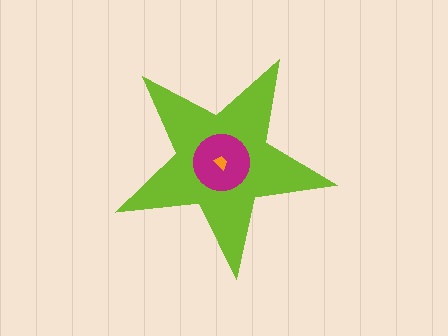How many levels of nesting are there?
3.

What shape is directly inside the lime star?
The magenta circle.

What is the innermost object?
The orange trapezoid.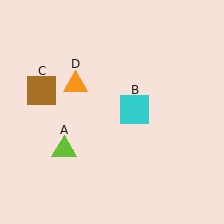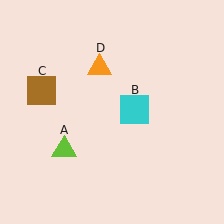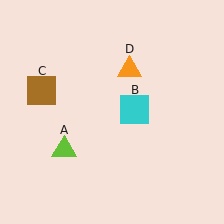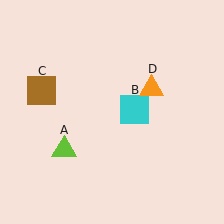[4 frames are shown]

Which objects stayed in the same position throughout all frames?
Lime triangle (object A) and cyan square (object B) and brown square (object C) remained stationary.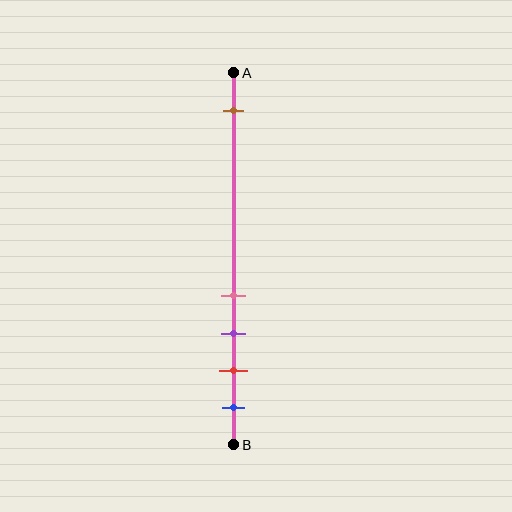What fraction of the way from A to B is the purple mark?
The purple mark is approximately 70% (0.7) of the way from A to B.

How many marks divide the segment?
There are 5 marks dividing the segment.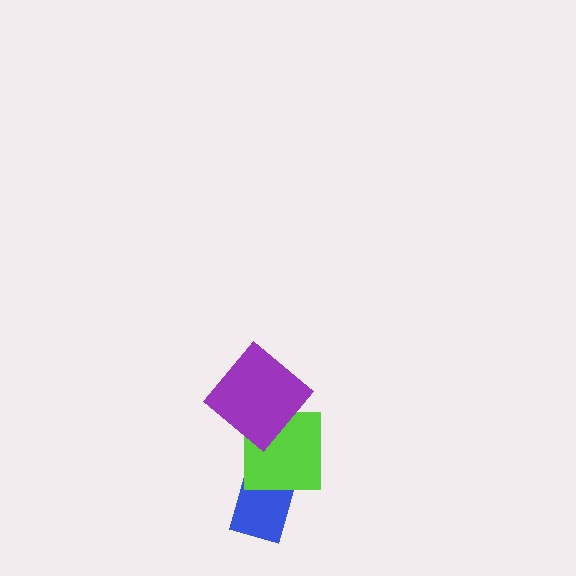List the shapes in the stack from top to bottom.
From top to bottom: the purple diamond, the lime square, the blue rectangle.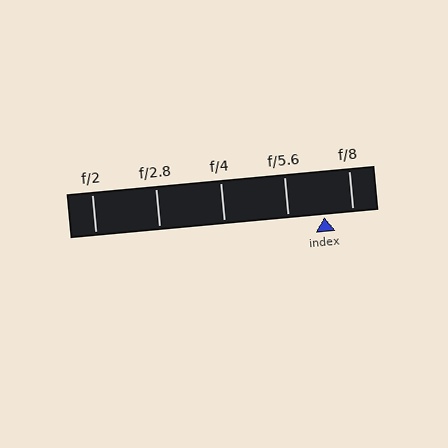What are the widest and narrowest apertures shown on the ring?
The widest aperture shown is f/2 and the narrowest is f/8.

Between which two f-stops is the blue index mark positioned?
The index mark is between f/5.6 and f/8.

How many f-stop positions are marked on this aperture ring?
There are 5 f-stop positions marked.